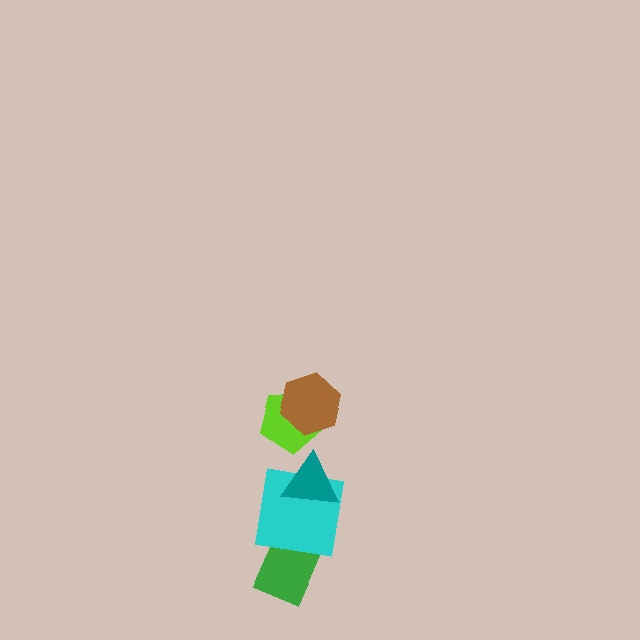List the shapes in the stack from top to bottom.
From top to bottom: the brown hexagon, the lime pentagon, the teal triangle, the cyan square, the green rectangle.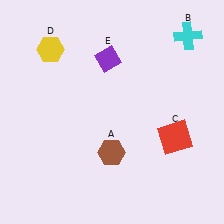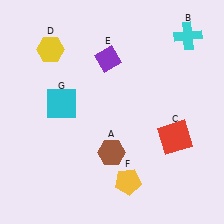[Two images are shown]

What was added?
A yellow pentagon (F), a cyan square (G) were added in Image 2.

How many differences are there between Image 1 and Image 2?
There are 2 differences between the two images.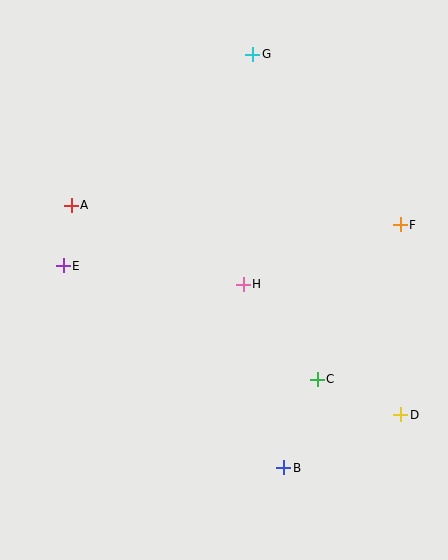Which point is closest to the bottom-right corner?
Point D is closest to the bottom-right corner.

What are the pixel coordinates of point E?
Point E is at (63, 266).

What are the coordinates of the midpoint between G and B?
The midpoint between G and B is at (268, 261).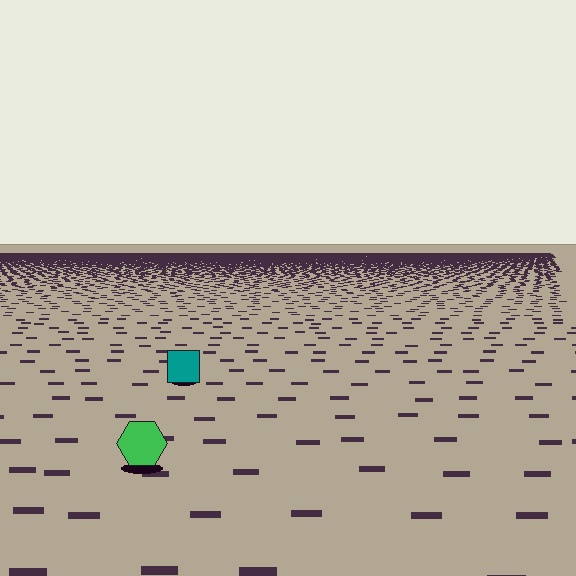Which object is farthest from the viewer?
The teal square is farthest from the viewer. It appears smaller and the ground texture around it is denser.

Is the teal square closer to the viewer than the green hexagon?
No. The green hexagon is closer — you can tell from the texture gradient: the ground texture is coarser near it.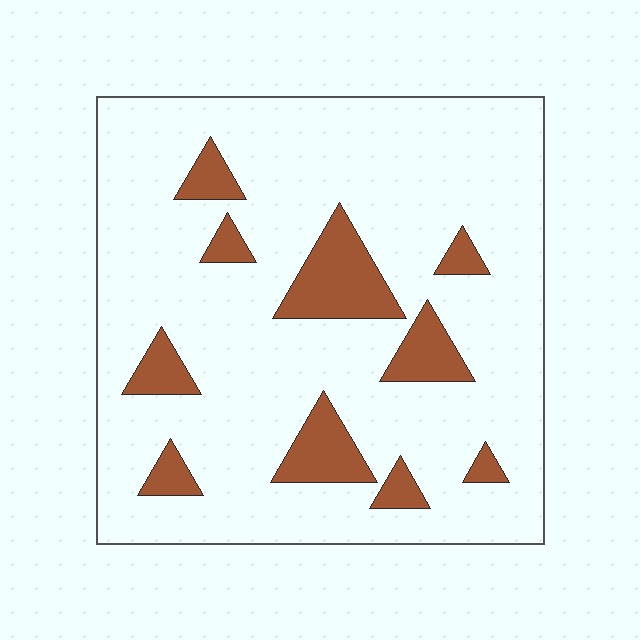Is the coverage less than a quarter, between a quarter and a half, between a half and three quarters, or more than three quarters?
Less than a quarter.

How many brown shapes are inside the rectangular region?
10.